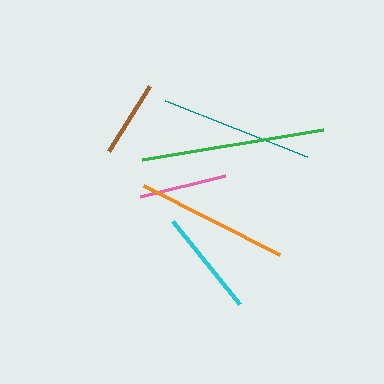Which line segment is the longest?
The green line is the longest at approximately 183 pixels.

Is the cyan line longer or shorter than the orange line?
The orange line is longer than the cyan line.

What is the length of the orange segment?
The orange segment is approximately 152 pixels long.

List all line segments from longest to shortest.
From longest to shortest: green, teal, orange, cyan, pink, brown.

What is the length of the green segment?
The green segment is approximately 183 pixels long.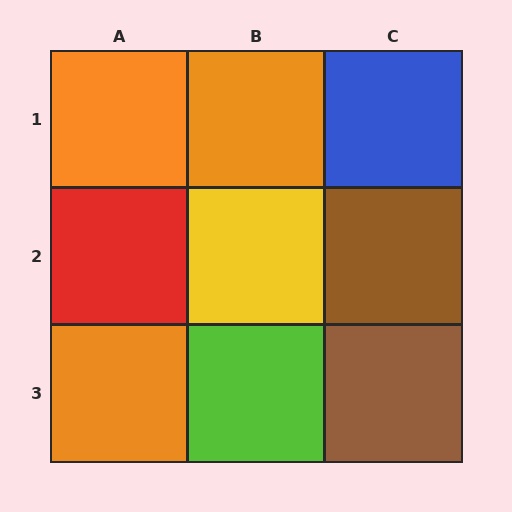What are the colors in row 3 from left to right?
Orange, lime, brown.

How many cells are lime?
1 cell is lime.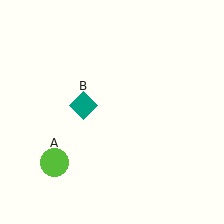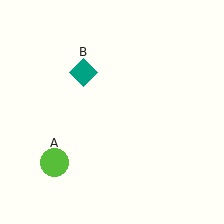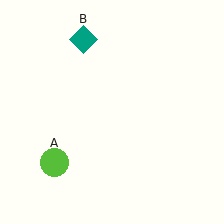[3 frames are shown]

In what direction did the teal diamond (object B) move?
The teal diamond (object B) moved up.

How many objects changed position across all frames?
1 object changed position: teal diamond (object B).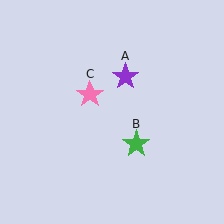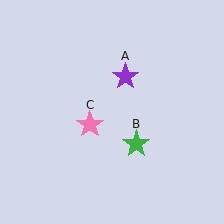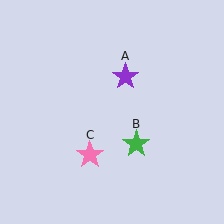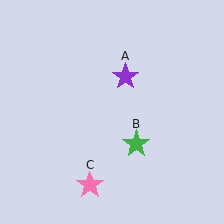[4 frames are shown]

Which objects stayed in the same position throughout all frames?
Purple star (object A) and green star (object B) remained stationary.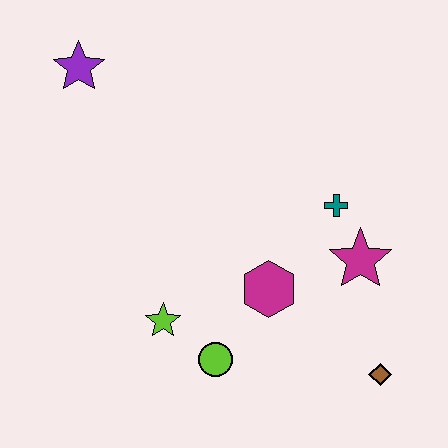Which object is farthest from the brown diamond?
The purple star is farthest from the brown diamond.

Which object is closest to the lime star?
The lime circle is closest to the lime star.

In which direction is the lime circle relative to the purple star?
The lime circle is below the purple star.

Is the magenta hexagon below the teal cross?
Yes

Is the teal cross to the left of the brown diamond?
Yes